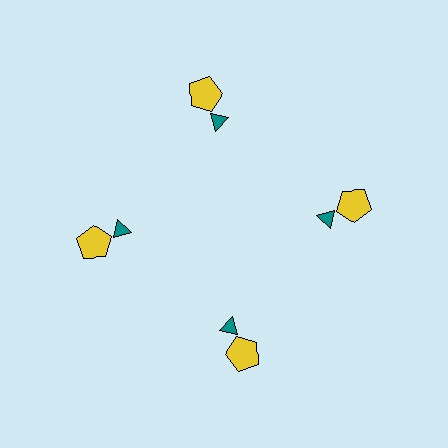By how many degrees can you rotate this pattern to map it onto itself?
The pattern maps onto itself every 90 degrees of rotation.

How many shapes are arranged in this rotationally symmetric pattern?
There are 8 shapes, arranged in 4 groups of 2.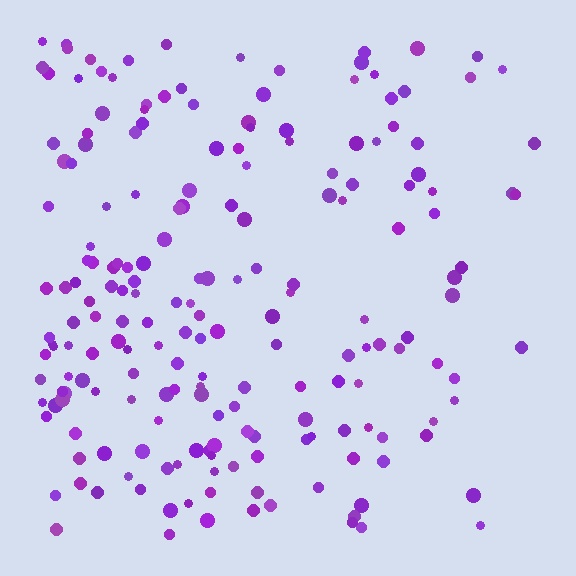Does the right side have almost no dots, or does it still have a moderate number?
Still a moderate number, just noticeably fewer than the left.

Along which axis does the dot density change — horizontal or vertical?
Horizontal.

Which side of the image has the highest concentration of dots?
The left.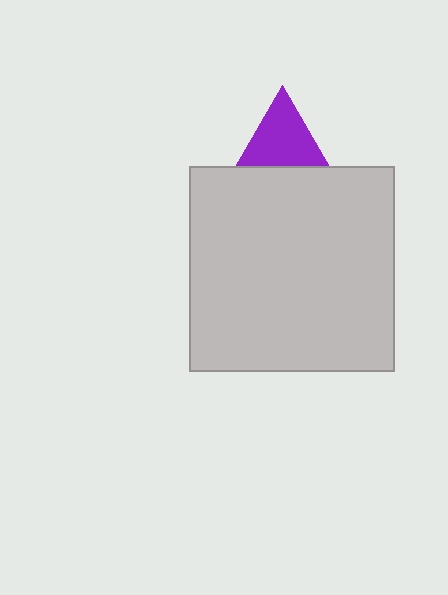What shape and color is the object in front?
The object in front is a light gray square.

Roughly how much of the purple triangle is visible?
About half of it is visible (roughly 62%).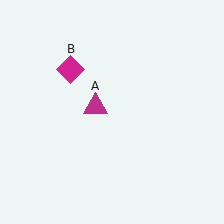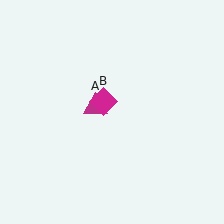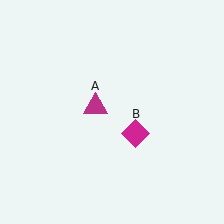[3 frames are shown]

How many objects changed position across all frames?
1 object changed position: magenta diamond (object B).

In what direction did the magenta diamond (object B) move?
The magenta diamond (object B) moved down and to the right.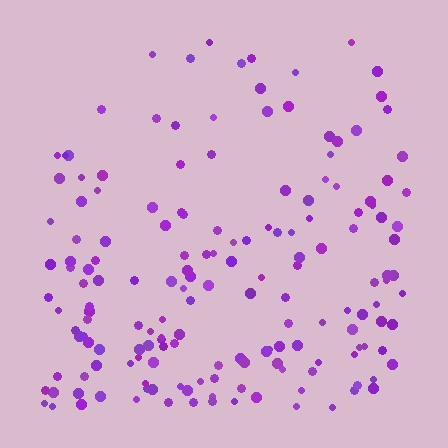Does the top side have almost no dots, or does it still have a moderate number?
Still a moderate number, just noticeably fewer than the bottom.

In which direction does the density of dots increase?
From top to bottom, with the bottom side densest.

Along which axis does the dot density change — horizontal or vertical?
Vertical.